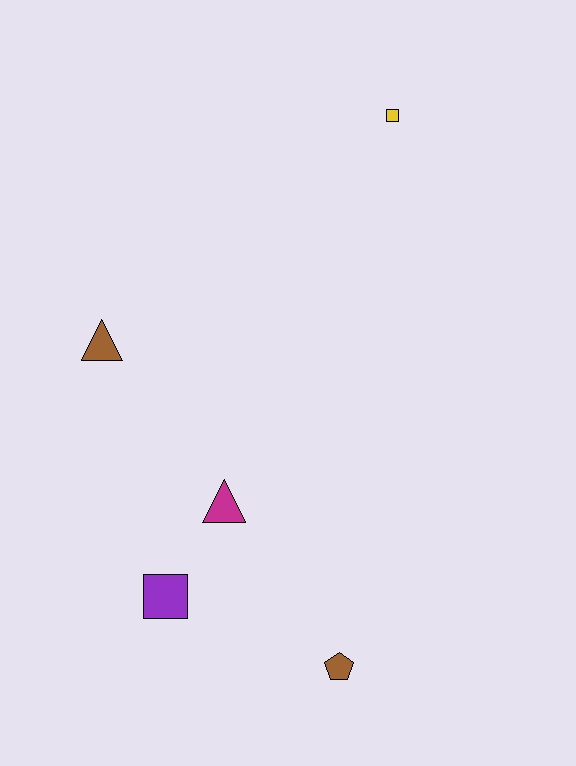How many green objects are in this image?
There are no green objects.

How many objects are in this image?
There are 5 objects.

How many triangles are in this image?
There are 2 triangles.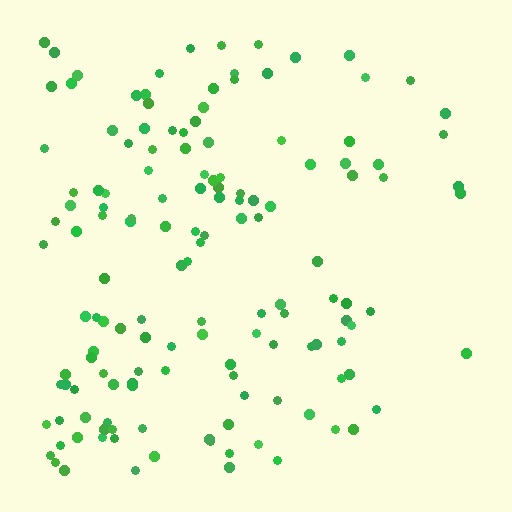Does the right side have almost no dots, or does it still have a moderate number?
Still a moderate number, just noticeably fewer than the left.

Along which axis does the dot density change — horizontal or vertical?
Horizontal.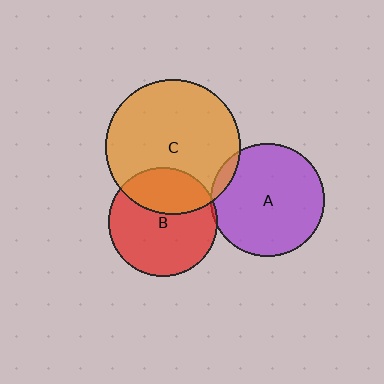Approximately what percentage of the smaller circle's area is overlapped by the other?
Approximately 5%.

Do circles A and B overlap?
Yes.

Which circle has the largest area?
Circle C (orange).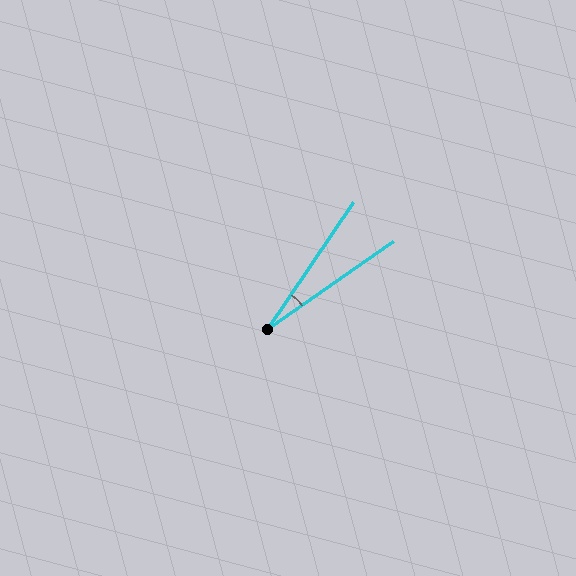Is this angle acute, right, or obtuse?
It is acute.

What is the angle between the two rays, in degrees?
Approximately 21 degrees.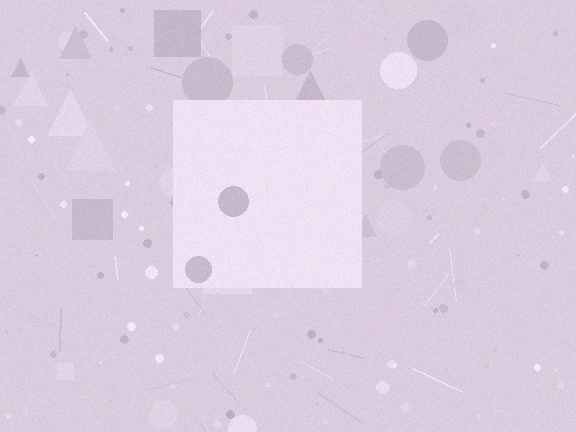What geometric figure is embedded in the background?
A square is embedded in the background.